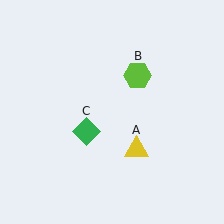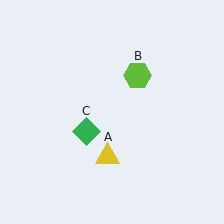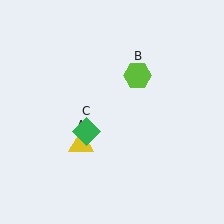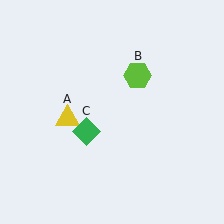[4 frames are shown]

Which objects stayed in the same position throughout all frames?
Lime hexagon (object B) and green diamond (object C) remained stationary.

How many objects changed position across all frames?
1 object changed position: yellow triangle (object A).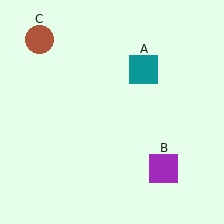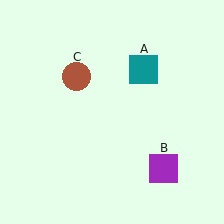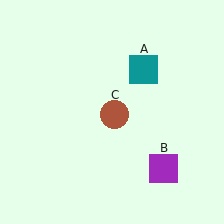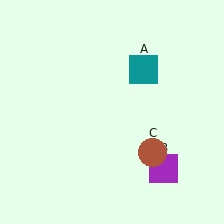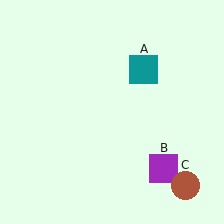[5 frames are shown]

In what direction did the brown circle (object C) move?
The brown circle (object C) moved down and to the right.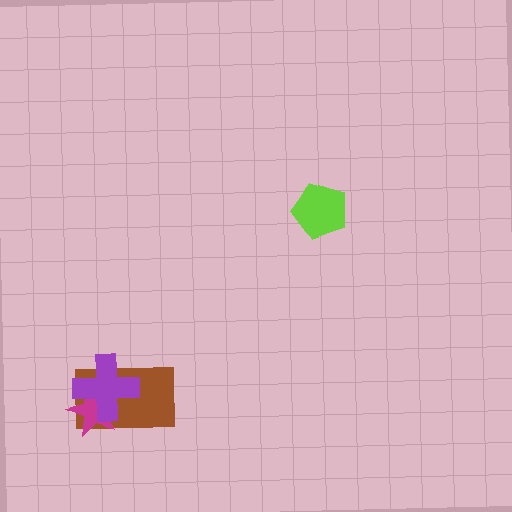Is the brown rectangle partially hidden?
Yes, it is partially covered by another shape.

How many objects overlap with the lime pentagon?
0 objects overlap with the lime pentagon.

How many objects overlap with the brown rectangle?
2 objects overlap with the brown rectangle.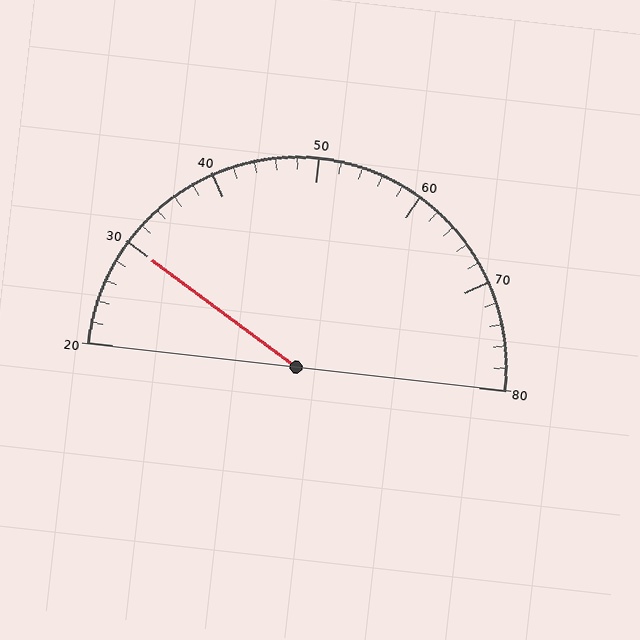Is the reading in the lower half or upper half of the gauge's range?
The reading is in the lower half of the range (20 to 80).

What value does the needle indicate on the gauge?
The needle indicates approximately 30.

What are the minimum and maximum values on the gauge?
The gauge ranges from 20 to 80.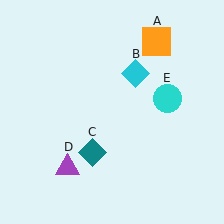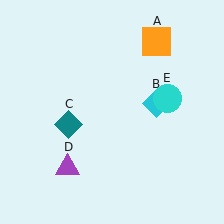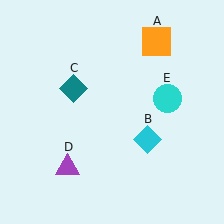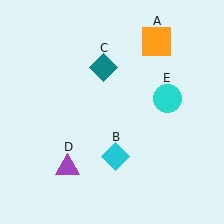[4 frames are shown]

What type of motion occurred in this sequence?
The cyan diamond (object B), teal diamond (object C) rotated clockwise around the center of the scene.